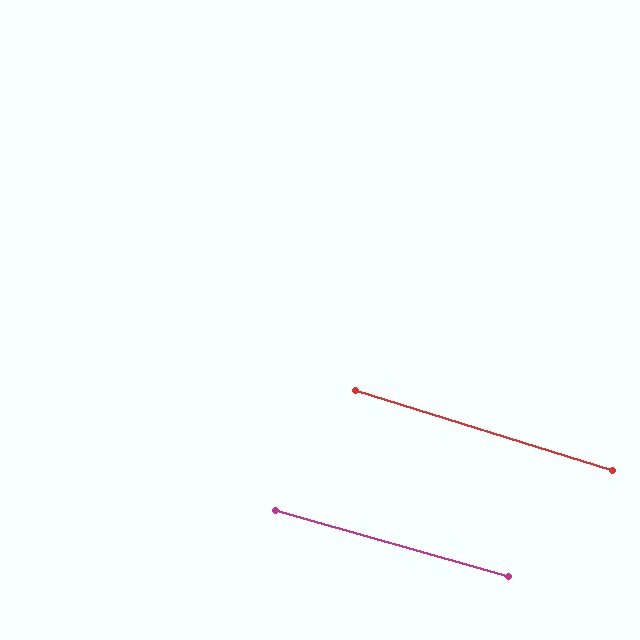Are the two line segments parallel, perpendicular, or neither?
Parallel — their directions differ by only 1.4°.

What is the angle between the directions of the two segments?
Approximately 1 degree.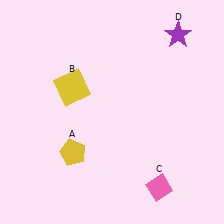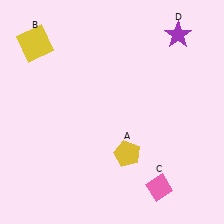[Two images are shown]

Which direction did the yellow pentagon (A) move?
The yellow pentagon (A) moved right.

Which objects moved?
The objects that moved are: the yellow pentagon (A), the yellow square (B).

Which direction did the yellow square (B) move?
The yellow square (B) moved up.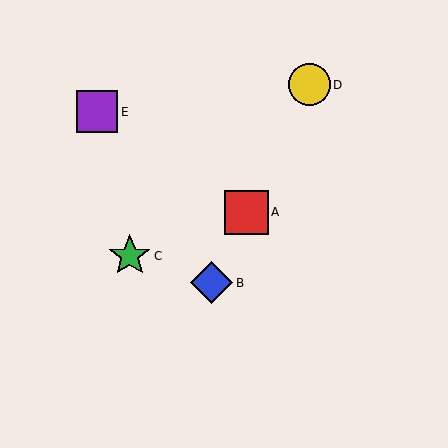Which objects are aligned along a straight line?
Objects A, B, D are aligned along a straight line.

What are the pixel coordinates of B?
Object B is at (212, 283).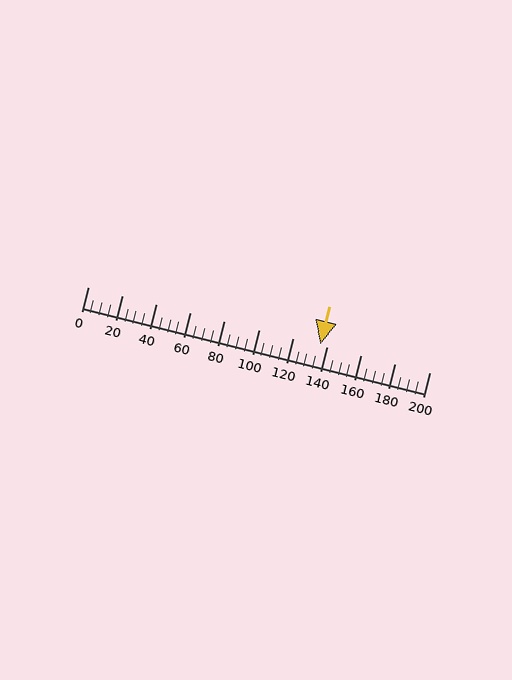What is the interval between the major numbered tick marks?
The major tick marks are spaced 20 units apart.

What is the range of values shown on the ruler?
The ruler shows values from 0 to 200.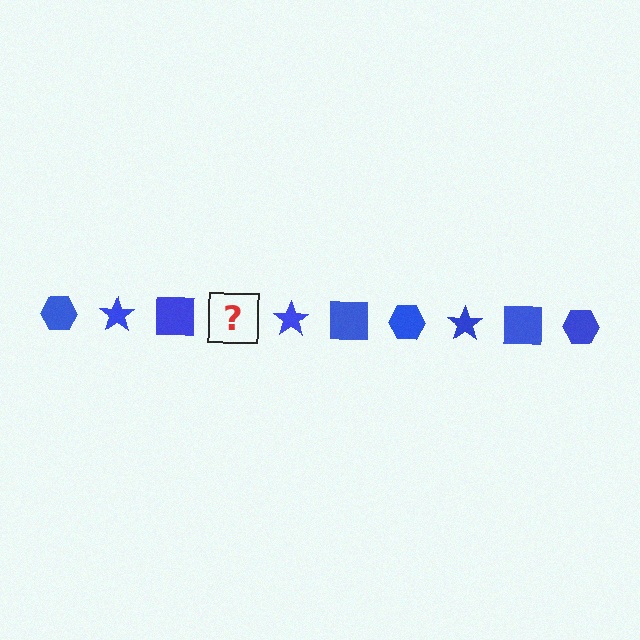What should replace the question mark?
The question mark should be replaced with a blue hexagon.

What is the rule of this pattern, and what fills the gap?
The rule is that the pattern cycles through hexagon, star, square shapes in blue. The gap should be filled with a blue hexagon.